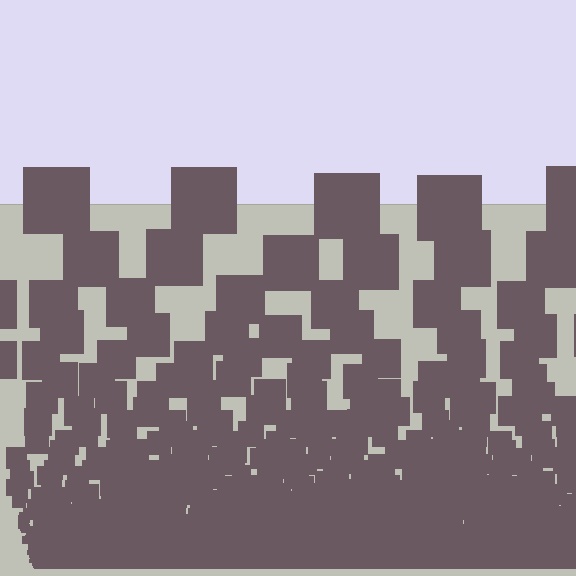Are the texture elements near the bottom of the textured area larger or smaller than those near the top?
Smaller. The gradient is inverted — elements near the bottom are smaller and denser.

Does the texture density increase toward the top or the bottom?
Density increases toward the bottom.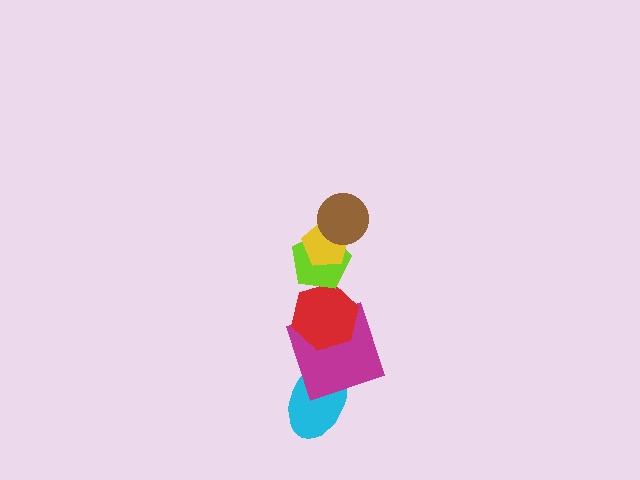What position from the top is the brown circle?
The brown circle is 1st from the top.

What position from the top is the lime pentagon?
The lime pentagon is 3rd from the top.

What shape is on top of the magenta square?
The red hexagon is on top of the magenta square.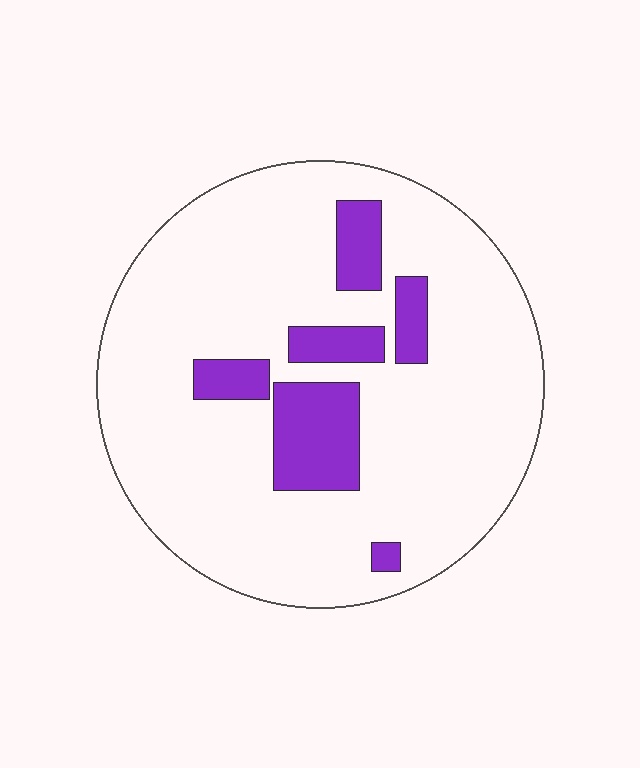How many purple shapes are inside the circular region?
6.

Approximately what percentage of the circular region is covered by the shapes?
Approximately 15%.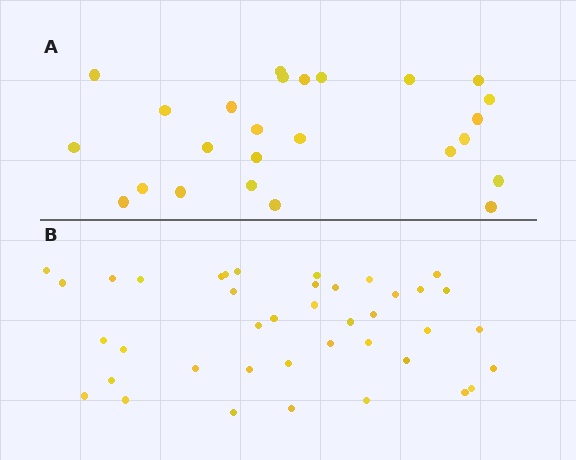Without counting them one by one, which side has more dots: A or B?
Region B (the bottom region) has more dots.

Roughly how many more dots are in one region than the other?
Region B has approximately 15 more dots than region A.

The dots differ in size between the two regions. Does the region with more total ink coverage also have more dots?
No. Region A has more total ink coverage because its dots are larger, but region B actually contains more individual dots. Total area can be misleading — the number of items is what matters here.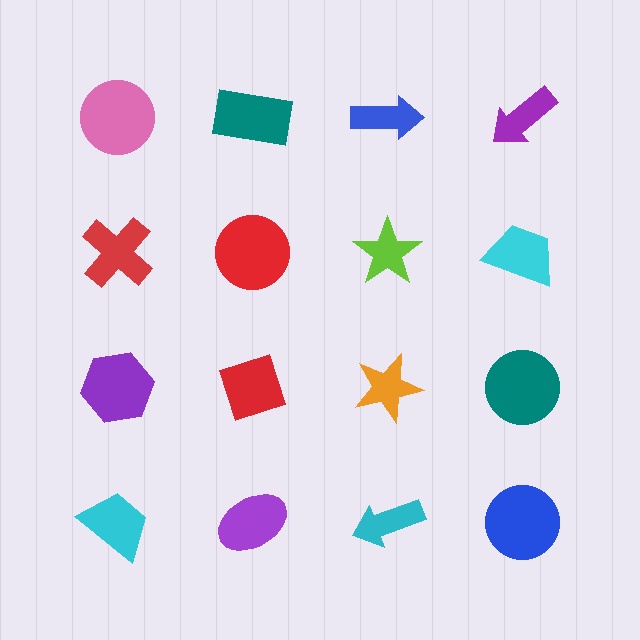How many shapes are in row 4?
4 shapes.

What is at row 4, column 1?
A cyan trapezoid.